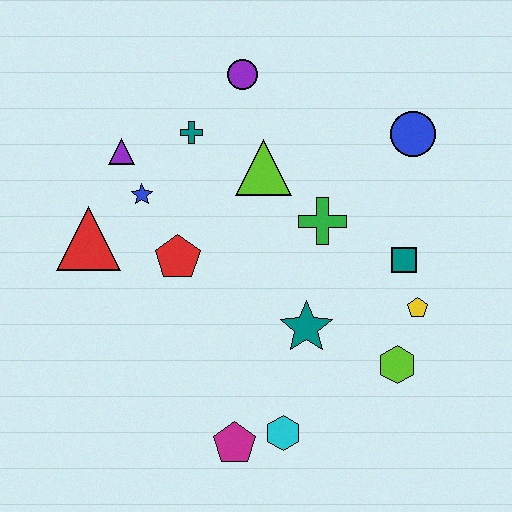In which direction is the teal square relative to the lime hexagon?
The teal square is above the lime hexagon.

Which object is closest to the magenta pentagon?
The cyan hexagon is closest to the magenta pentagon.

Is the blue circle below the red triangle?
No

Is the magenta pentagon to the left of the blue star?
No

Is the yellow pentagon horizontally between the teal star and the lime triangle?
No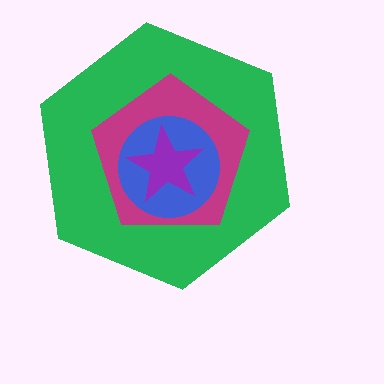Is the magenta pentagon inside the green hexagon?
Yes.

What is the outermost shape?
The green hexagon.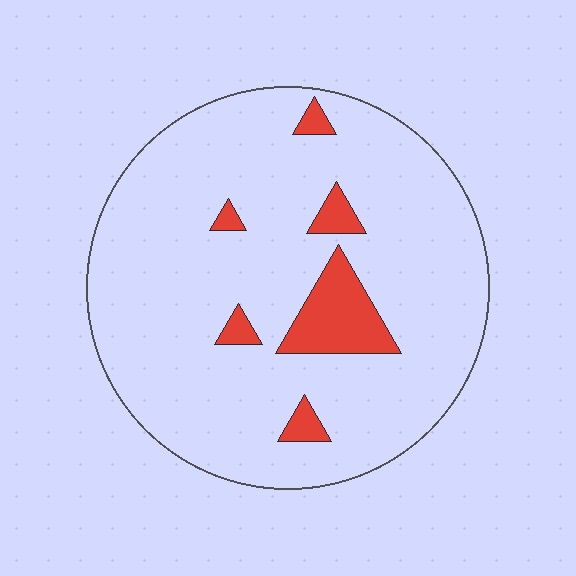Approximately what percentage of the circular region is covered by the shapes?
Approximately 10%.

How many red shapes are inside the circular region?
6.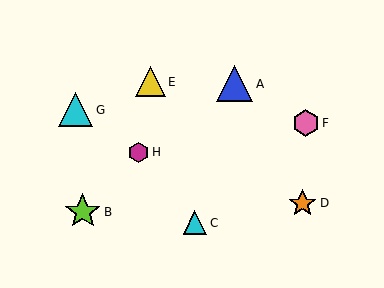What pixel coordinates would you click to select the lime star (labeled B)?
Click at (83, 212) to select the lime star B.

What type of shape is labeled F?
Shape F is a pink hexagon.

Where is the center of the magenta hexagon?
The center of the magenta hexagon is at (138, 152).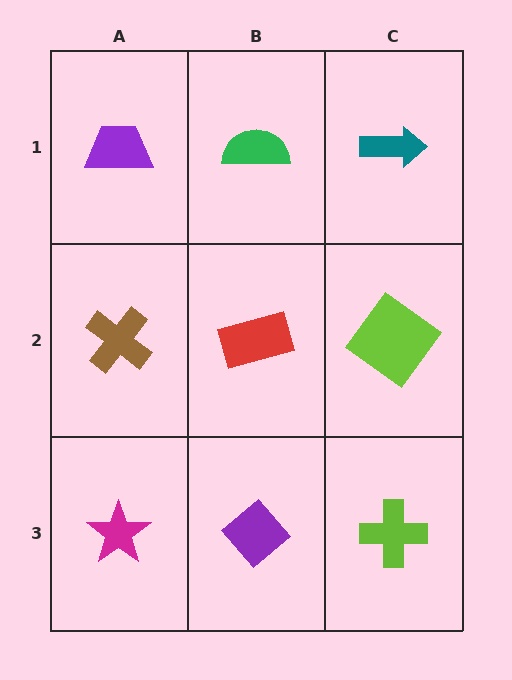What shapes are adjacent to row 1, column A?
A brown cross (row 2, column A), a green semicircle (row 1, column B).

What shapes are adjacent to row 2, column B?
A green semicircle (row 1, column B), a purple diamond (row 3, column B), a brown cross (row 2, column A), a lime diamond (row 2, column C).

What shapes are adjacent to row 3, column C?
A lime diamond (row 2, column C), a purple diamond (row 3, column B).